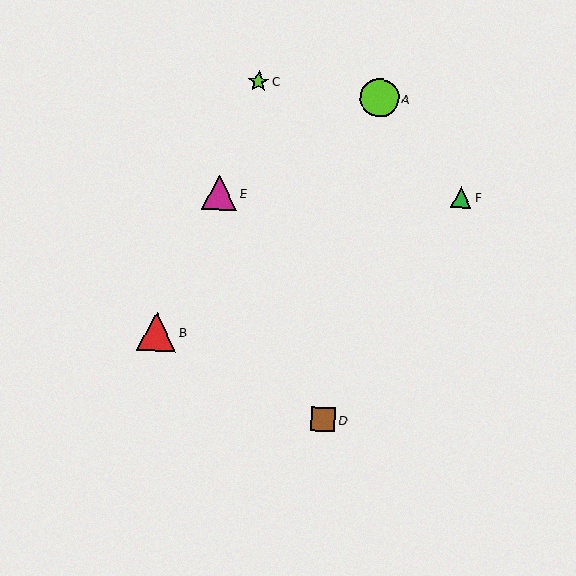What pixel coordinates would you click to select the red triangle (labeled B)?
Click at (157, 332) to select the red triangle B.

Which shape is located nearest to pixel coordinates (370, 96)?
The lime circle (labeled A) at (379, 98) is nearest to that location.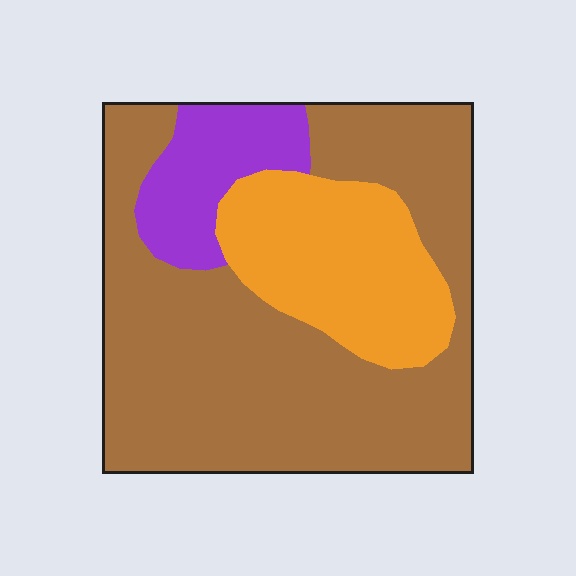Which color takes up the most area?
Brown, at roughly 65%.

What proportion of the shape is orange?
Orange covers 23% of the shape.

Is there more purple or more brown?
Brown.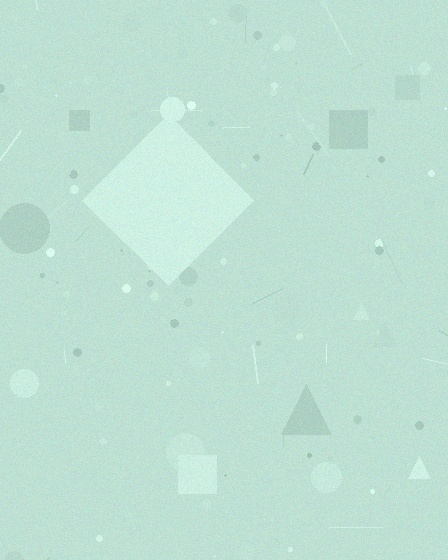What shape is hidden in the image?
A diamond is hidden in the image.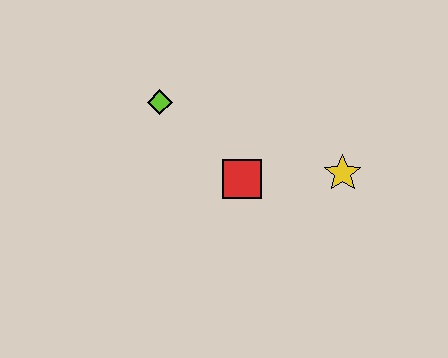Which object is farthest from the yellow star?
The lime diamond is farthest from the yellow star.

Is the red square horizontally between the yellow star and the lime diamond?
Yes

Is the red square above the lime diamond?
No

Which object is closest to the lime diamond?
The red square is closest to the lime diamond.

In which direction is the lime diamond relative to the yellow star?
The lime diamond is to the left of the yellow star.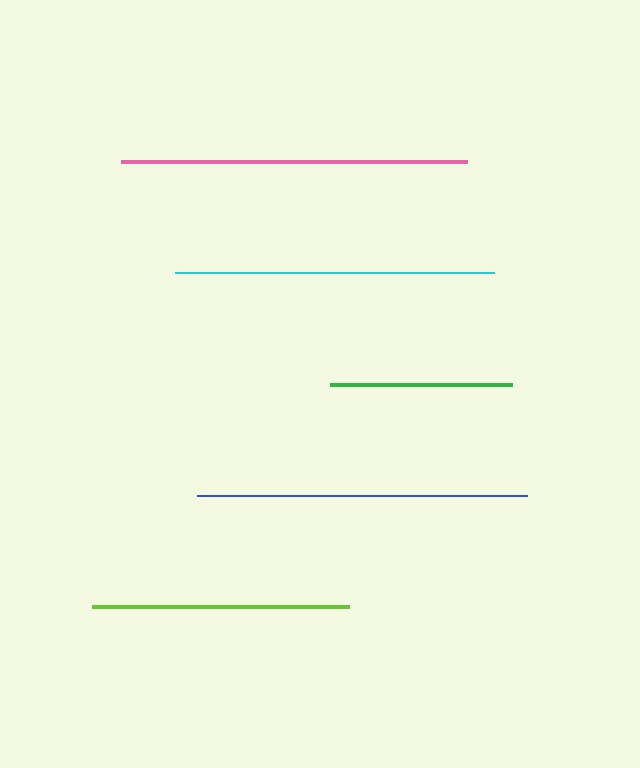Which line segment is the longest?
The pink line is the longest at approximately 346 pixels.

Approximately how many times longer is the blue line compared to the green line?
The blue line is approximately 1.8 times the length of the green line.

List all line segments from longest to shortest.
From longest to shortest: pink, blue, cyan, lime, green.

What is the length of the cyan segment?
The cyan segment is approximately 319 pixels long.